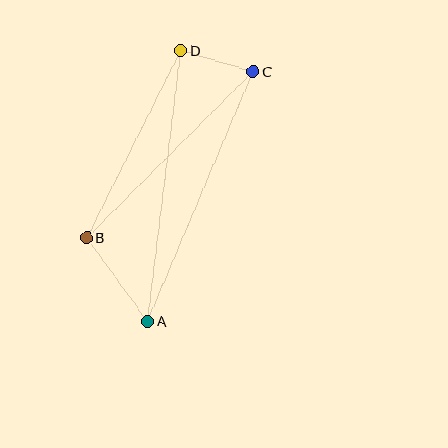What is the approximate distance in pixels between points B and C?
The distance between B and C is approximately 235 pixels.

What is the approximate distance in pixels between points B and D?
The distance between B and D is approximately 210 pixels.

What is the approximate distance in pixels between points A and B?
The distance between A and B is approximately 104 pixels.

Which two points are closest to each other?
Points C and D are closest to each other.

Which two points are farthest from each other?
Points A and D are farthest from each other.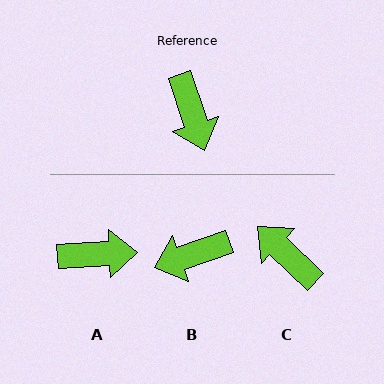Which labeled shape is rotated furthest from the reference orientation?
C, about 152 degrees away.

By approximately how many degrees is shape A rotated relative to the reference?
Approximately 75 degrees counter-clockwise.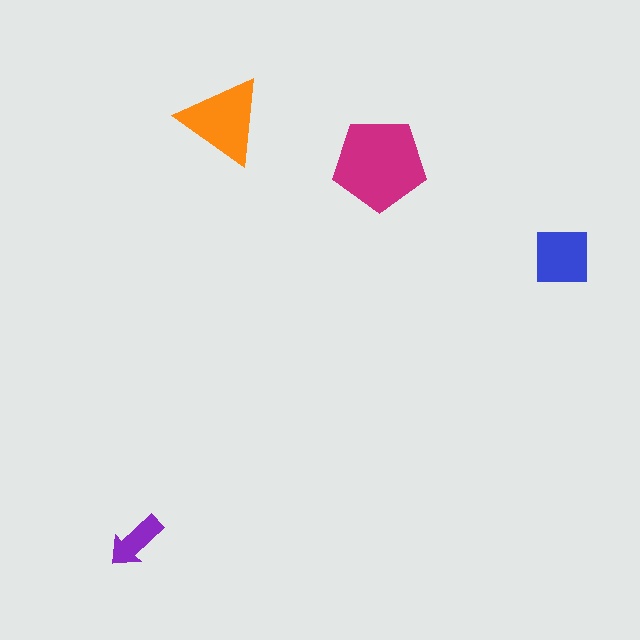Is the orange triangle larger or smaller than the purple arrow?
Larger.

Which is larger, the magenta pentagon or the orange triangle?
The magenta pentagon.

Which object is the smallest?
The purple arrow.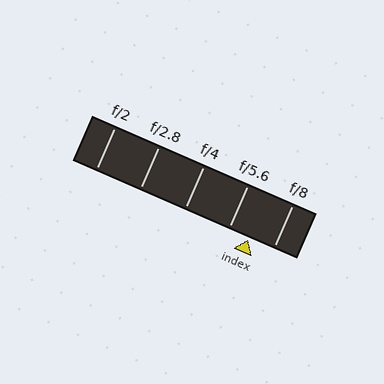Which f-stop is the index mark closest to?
The index mark is closest to f/5.6.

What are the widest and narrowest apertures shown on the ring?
The widest aperture shown is f/2 and the narrowest is f/8.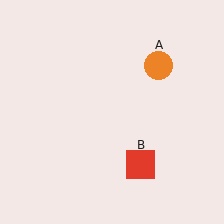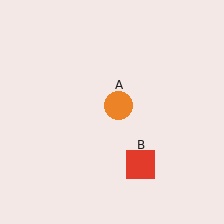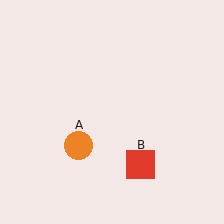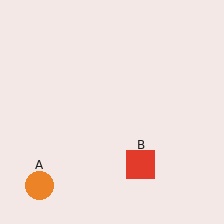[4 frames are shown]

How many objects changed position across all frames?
1 object changed position: orange circle (object A).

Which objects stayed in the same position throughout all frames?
Red square (object B) remained stationary.